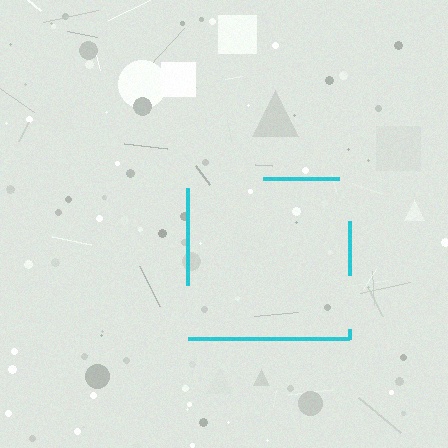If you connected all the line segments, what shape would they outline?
They would outline a square.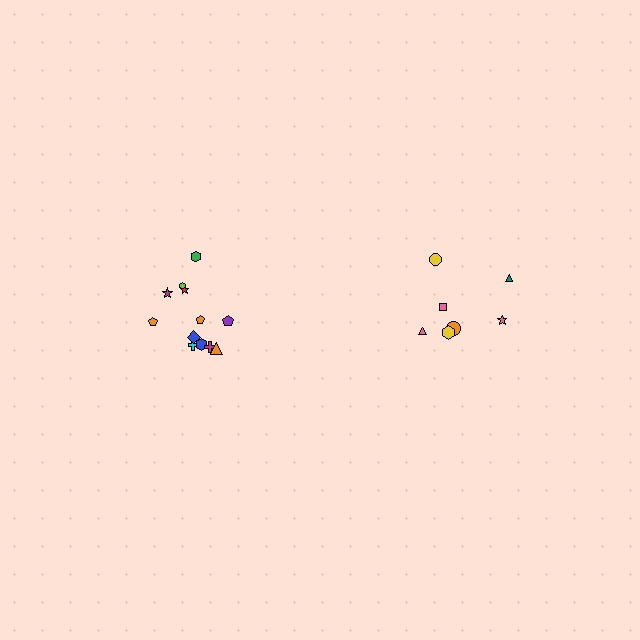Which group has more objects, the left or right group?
The left group.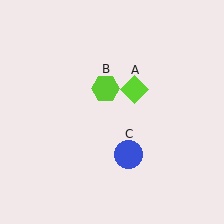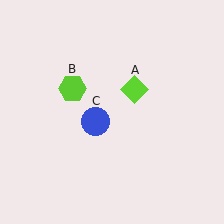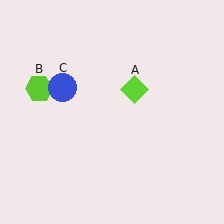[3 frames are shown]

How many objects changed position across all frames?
2 objects changed position: lime hexagon (object B), blue circle (object C).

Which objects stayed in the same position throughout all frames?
Lime diamond (object A) remained stationary.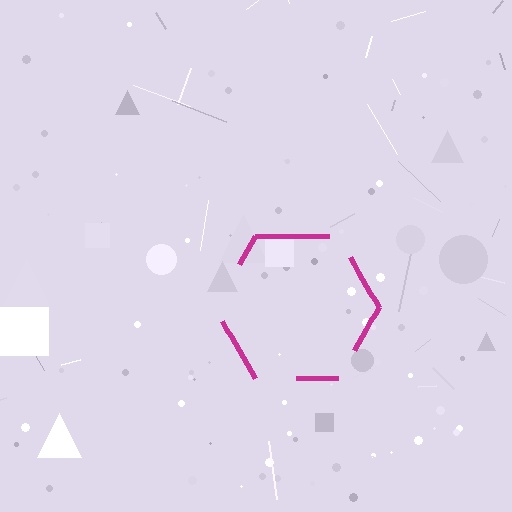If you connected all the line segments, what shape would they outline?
They would outline a hexagon.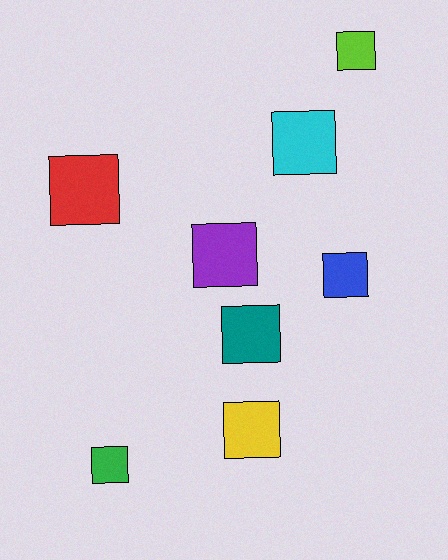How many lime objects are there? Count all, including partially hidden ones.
There is 1 lime object.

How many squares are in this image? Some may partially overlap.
There are 8 squares.